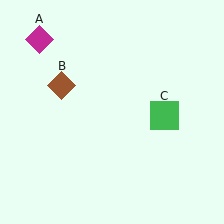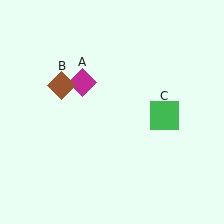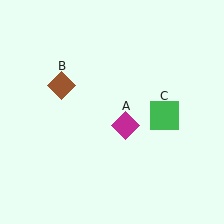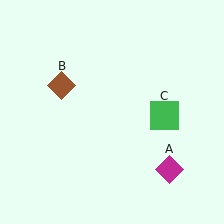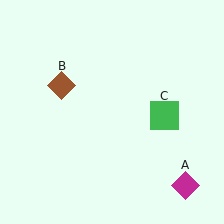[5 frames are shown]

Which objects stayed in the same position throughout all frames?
Brown diamond (object B) and green square (object C) remained stationary.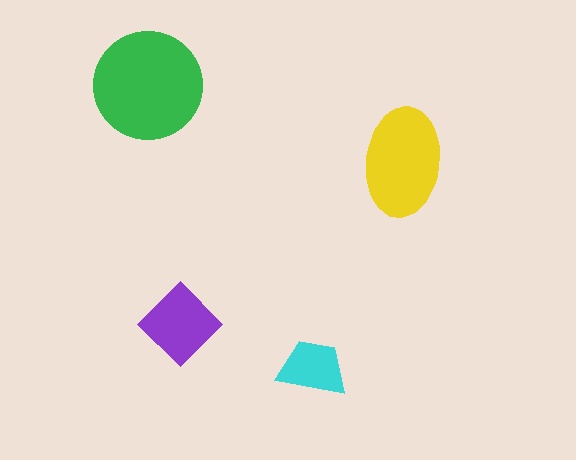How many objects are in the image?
There are 4 objects in the image.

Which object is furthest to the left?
The green circle is leftmost.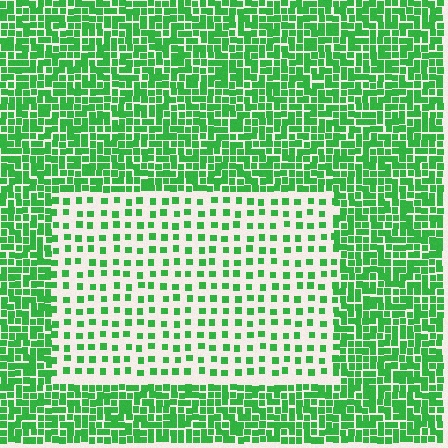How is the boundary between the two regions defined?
The boundary is defined by a change in element density (approximately 2.7x ratio). All elements are the same color, size, and shape.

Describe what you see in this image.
The image contains small green elements arranged at two different densities. A rectangle-shaped region is visible where the elements are less densely packed than the surrounding area.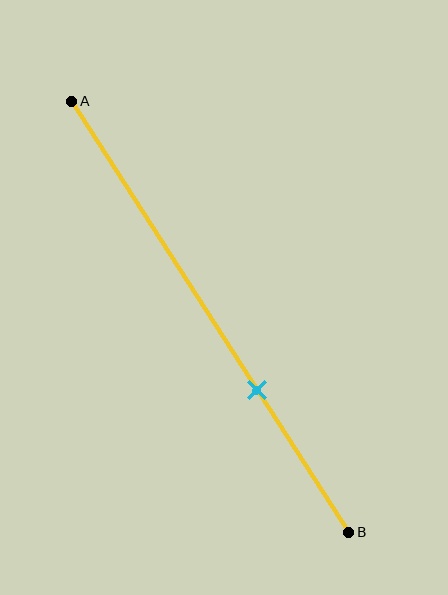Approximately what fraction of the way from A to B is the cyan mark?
The cyan mark is approximately 65% of the way from A to B.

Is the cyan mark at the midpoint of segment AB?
No, the mark is at about 65% from A, not at the 50% midpoint.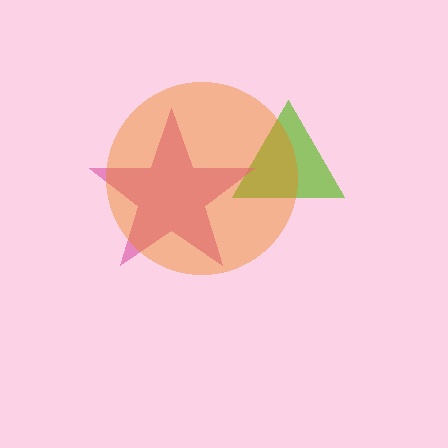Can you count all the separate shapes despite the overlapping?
Yes, there are 3 separate shapes.